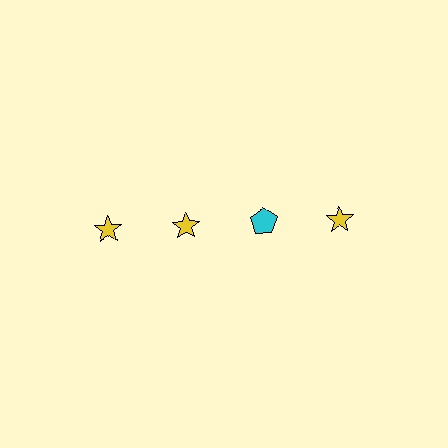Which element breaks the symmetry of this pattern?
The cyan pentagon in the top row, center column breaks the symmetry. All other shapes are yellow stars.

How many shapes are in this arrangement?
There are 4 shapes arranged in a grid pattern.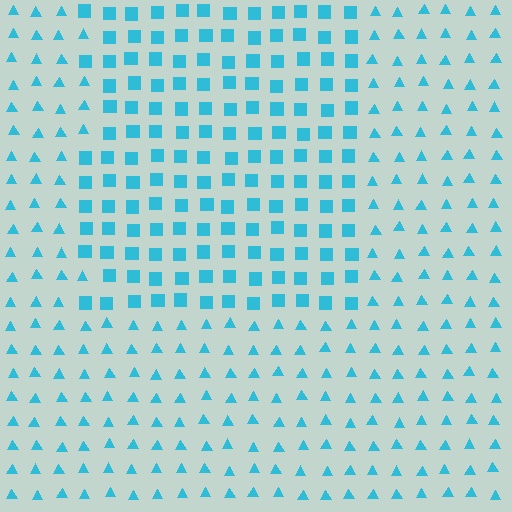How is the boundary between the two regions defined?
The boundary is defined by a change in element shape: squares inside vs. triangles outside. All elements share the same color and spacing.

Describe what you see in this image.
The image is filled with small cyan elements arranged in a uniform grid. A rectangle-shaped region contains squares, while the surrounding area contains triangles. The boundary is defined purely by the change in element shape.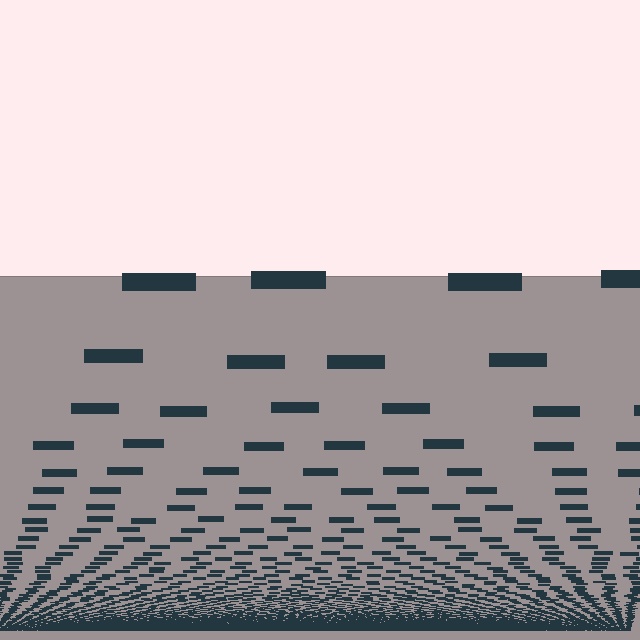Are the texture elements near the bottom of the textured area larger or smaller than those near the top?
Smaller. The gradient is inverted — elements near the bottom are smaller and denser.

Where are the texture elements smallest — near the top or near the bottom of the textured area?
Near the bottom.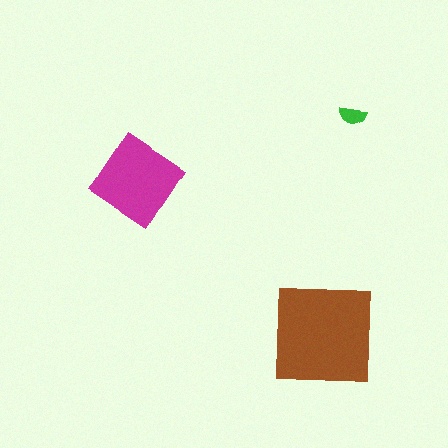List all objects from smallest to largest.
The green semicircle, the magenta diamond, the brown square.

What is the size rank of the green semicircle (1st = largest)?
3rd.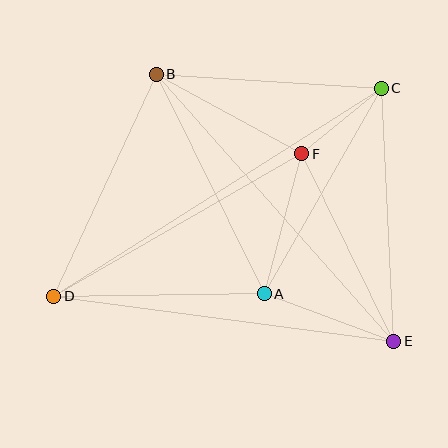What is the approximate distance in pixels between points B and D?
The distance between B and D is approximately 244 pixels.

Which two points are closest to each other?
Points C and F are closest to each other.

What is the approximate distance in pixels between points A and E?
The distance between A and E is approximately 138 pixels.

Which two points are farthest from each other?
Points C and D are farthest from each other.